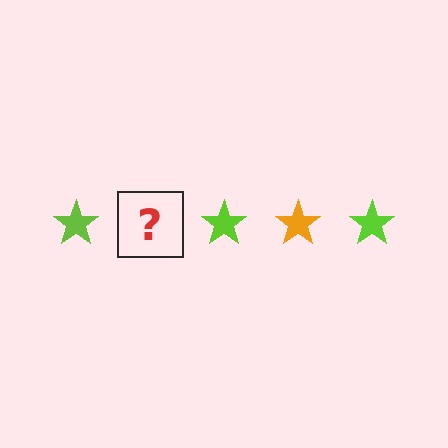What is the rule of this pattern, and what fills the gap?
The rule is that the pattern cycles through lime, orange stars. The gap should be filled with an orange star.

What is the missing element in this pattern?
The missing element is an orange star.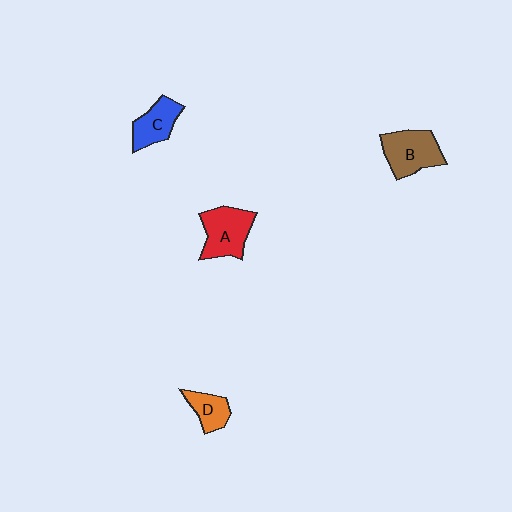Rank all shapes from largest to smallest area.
From largest to smallest: B (brown), A (red), C (blue), D (orange).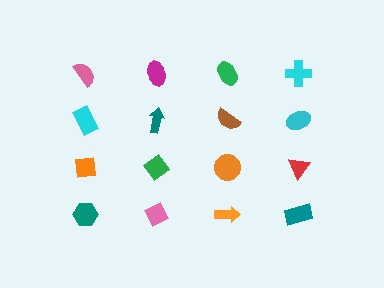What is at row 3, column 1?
An orange square.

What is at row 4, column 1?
A teal hexagon.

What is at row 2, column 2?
A teal arrow.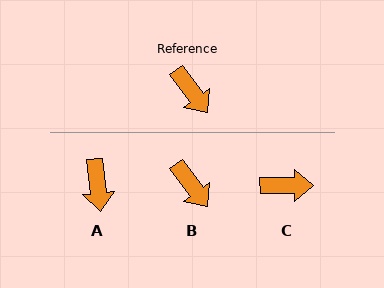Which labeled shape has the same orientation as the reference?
B.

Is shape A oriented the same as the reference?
No, it is off by about 30 degrees.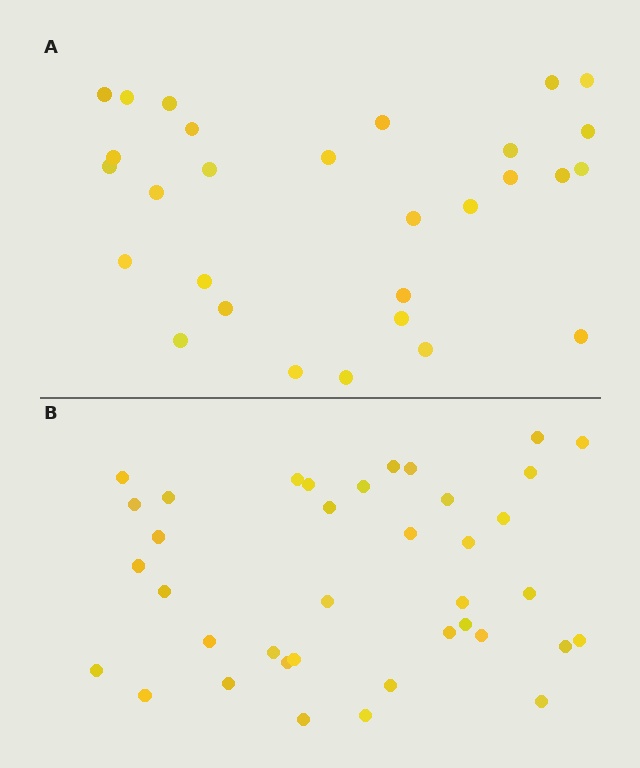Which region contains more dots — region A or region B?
Region B (the bottom region) has more dots.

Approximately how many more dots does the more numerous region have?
Region B has roughly 8 or so more dots than region A.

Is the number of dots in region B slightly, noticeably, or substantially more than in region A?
Region B has noticeably more, but not dramatically so. The ratio is roughly 1.3 to 1.